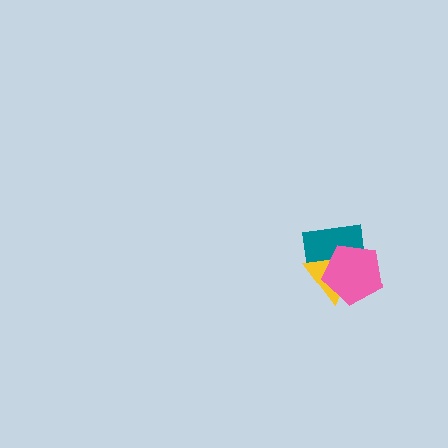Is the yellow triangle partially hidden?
Yes, it is partially covered by another shape.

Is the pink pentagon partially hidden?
No, no other shape covers it.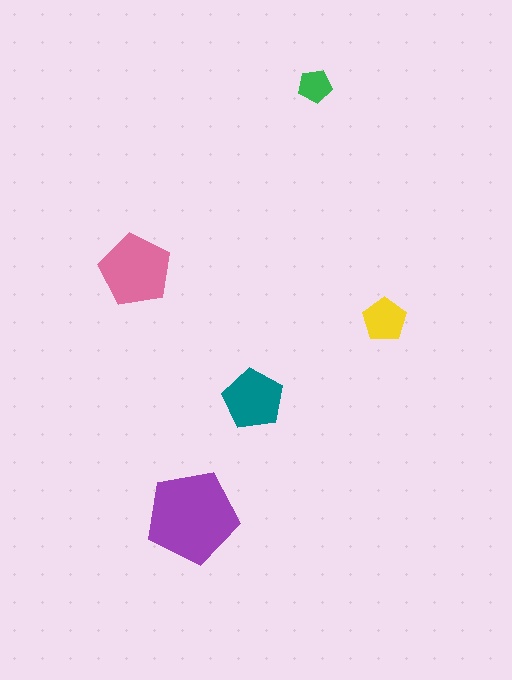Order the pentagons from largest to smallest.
the purple one, the pink one, the teal one, the yellow one, the green one.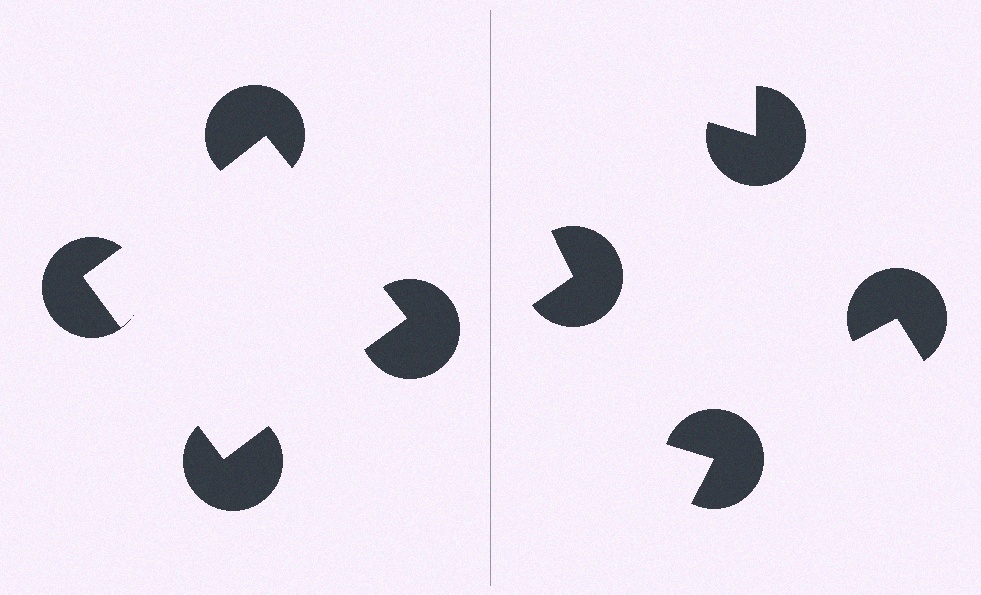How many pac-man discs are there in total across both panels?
8 — 4 on each side.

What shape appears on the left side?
An illusory square.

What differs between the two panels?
The pac-man discs are positioned identically on both sides; only the wedge orientations differ. On the left they align to a square; on the right they are misaligned.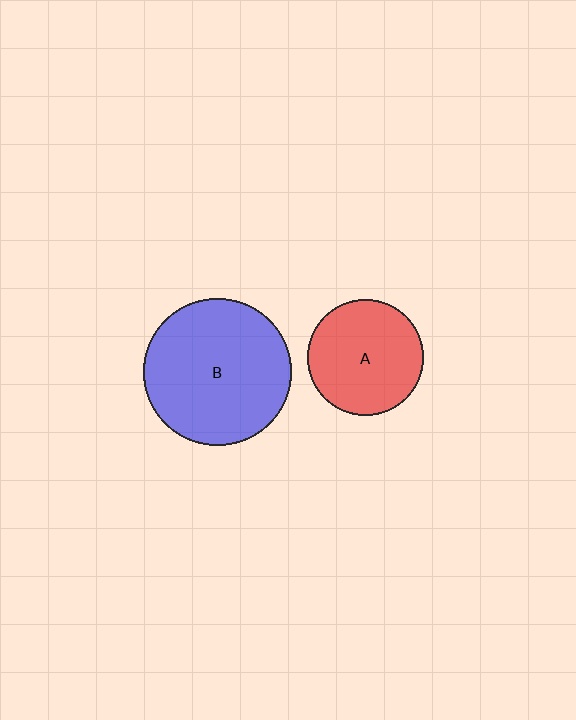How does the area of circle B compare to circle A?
Approximately 1.6 times.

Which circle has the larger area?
Circle B (blue).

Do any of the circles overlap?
No, none of the circles overlap.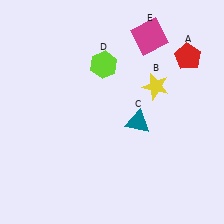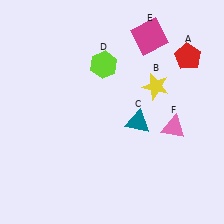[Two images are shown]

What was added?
A pink triangle (F) was added in Image 2.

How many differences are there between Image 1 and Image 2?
There is 1 difference between the two images.